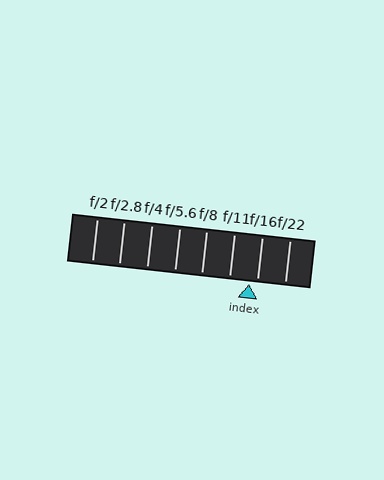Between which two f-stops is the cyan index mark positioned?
The index mark is between f/11 and f/16.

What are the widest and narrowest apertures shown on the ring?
The widest aperture shown is f/2 and the narrowest is f/22.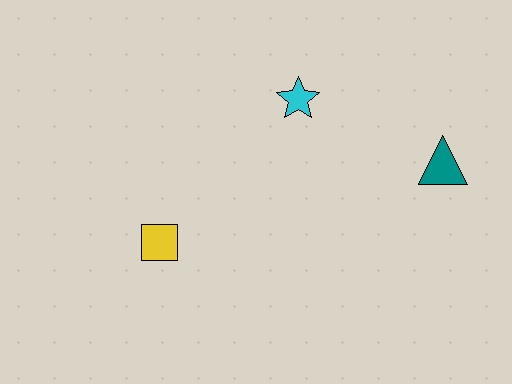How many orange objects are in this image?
There are no orange objects.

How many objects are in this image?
There are 3 objects.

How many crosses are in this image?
There are no crosses.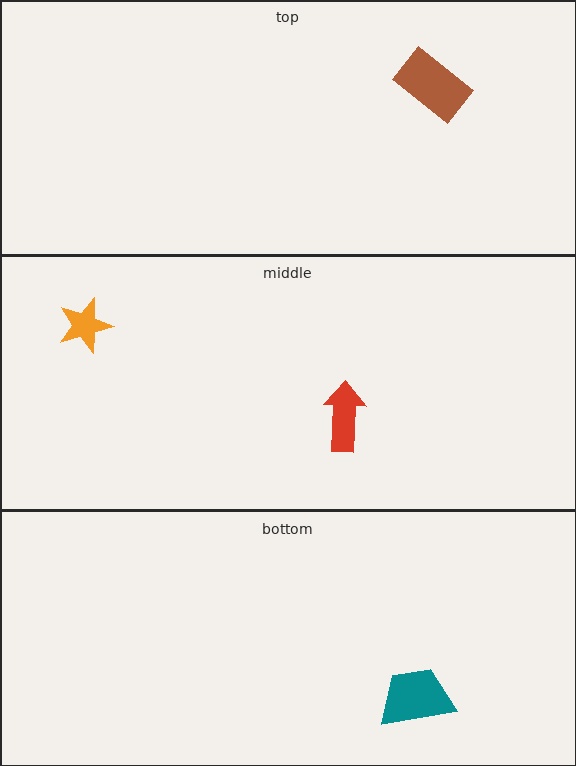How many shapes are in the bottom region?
1.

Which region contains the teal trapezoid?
The bottom region.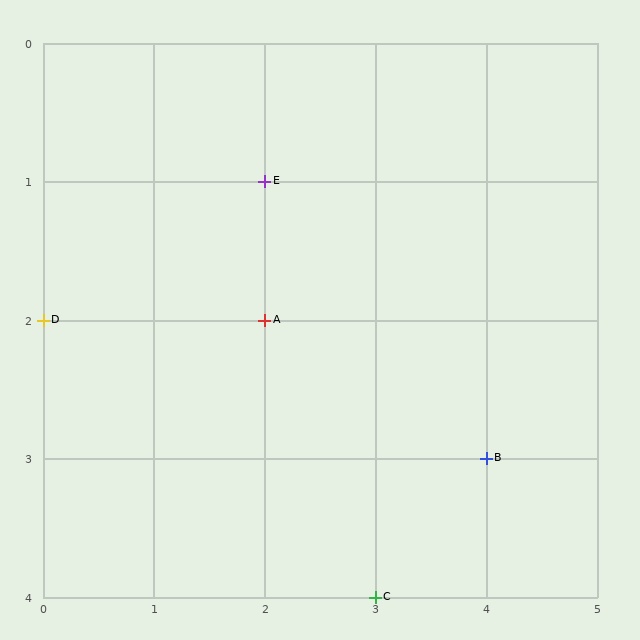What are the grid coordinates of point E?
Point E is at grid coordinates (2, 1).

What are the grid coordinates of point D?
Point D is at grid coordinates (0, 2).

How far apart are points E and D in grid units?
Points E and D are 2 columns and 1 row apart (about 2.2 grid units diagonally).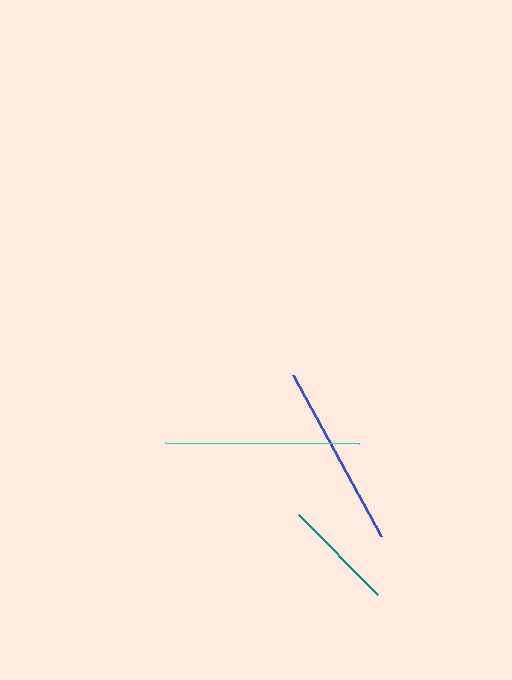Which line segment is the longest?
The cyan line is the longest at approximately 195 pixels.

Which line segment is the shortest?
The teal line is the shortest at approximately 112 pixels.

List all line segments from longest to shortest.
From longest to shortest: cyan, blue, teal.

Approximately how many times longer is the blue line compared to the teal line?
The blue line is approximately 1.6 times the length of the teal line.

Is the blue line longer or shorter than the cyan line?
The cyan line is longer than the blue line.